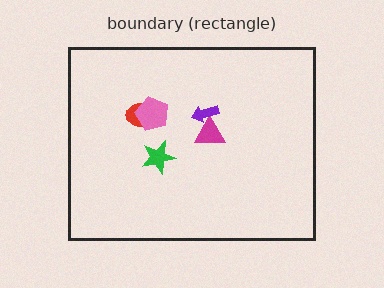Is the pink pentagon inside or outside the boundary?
Inside.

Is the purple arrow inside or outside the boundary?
Inside.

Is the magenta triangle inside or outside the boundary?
Inside.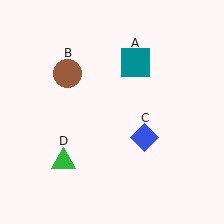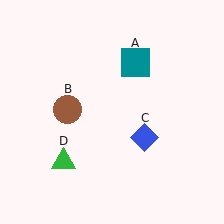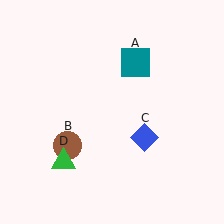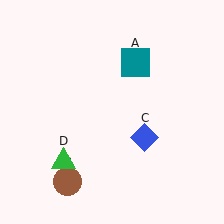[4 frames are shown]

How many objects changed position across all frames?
1 object changed position: brown circle (object B).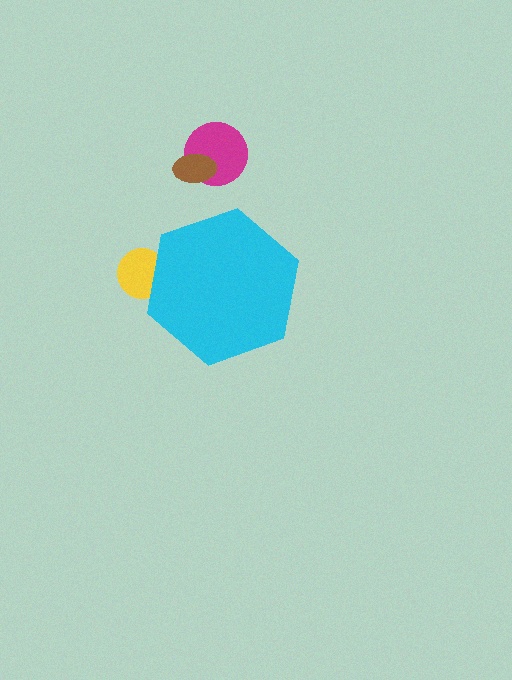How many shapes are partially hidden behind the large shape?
1 shape is partially hidden.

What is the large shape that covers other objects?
A cyan hexagon.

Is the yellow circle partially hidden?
Yes, the yellow circle is partially hidden behind the cyan hexagon.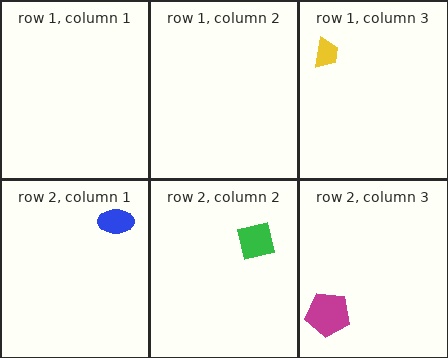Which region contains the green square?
The row 2, column 2 region.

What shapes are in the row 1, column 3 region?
The yellow trapezoid.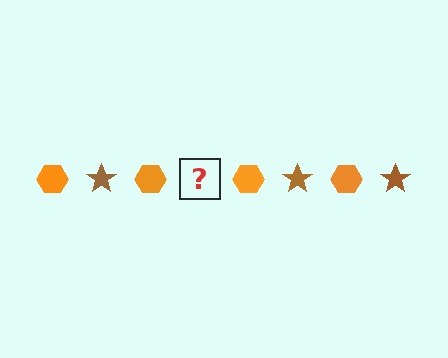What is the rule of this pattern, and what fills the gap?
The rule is that the pattern alternates between orange hexagon and brown star. The gap should be filled with a brown star.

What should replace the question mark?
The question mark should be replaced with a brown star.